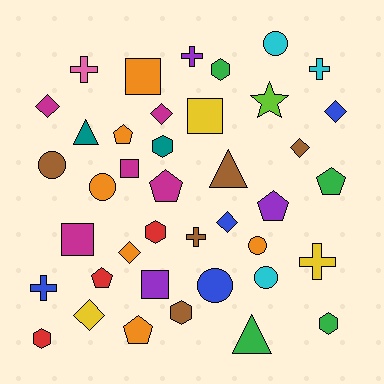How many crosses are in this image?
There are 6 crosses.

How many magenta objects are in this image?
There are 5 magenta objects.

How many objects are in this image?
There are 40 objects.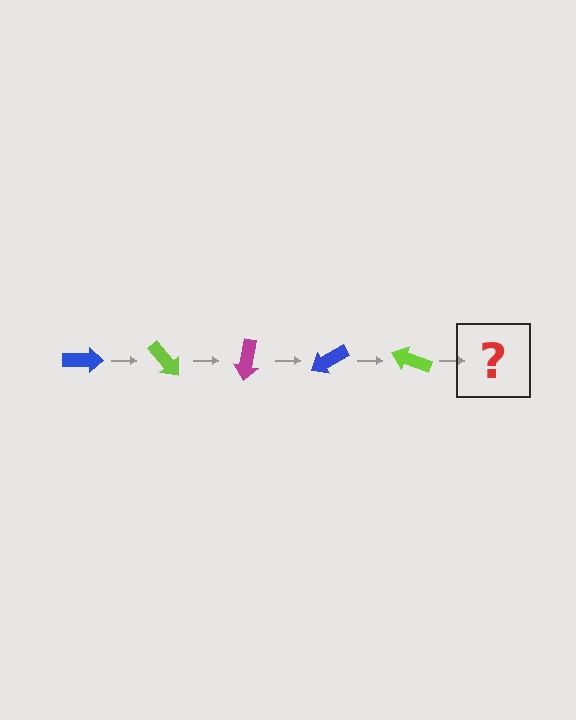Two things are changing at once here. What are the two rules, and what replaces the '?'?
The two rules are that it rotates 50 degrees each step and the color cycles through blue, lime, and magenta. The '?' should be a magenta arrow, rotated 250 degrees from the start.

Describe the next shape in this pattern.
It should be a magenta arrow, rotated 250 degrees from the start.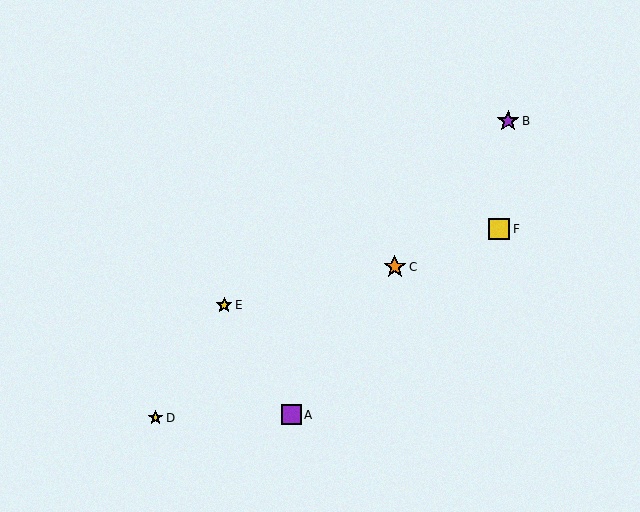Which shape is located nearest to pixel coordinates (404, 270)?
The orange star (labeled C) at (395, 267) is nearest to that location.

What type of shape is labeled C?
Shape C is an orange star.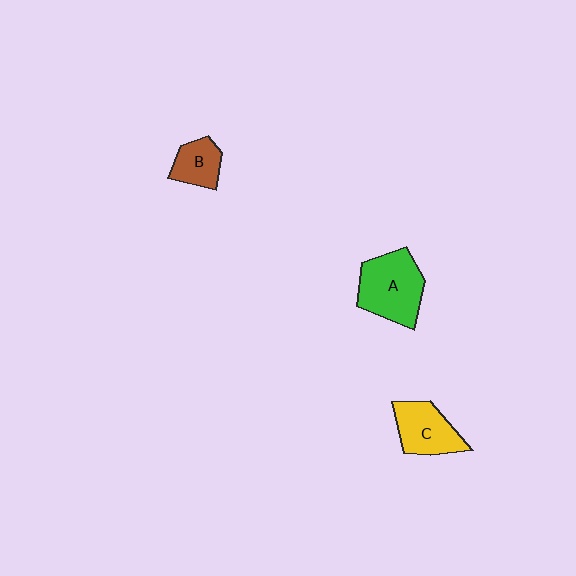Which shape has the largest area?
Shape A (green).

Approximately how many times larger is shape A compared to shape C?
Approximately 1.3 times.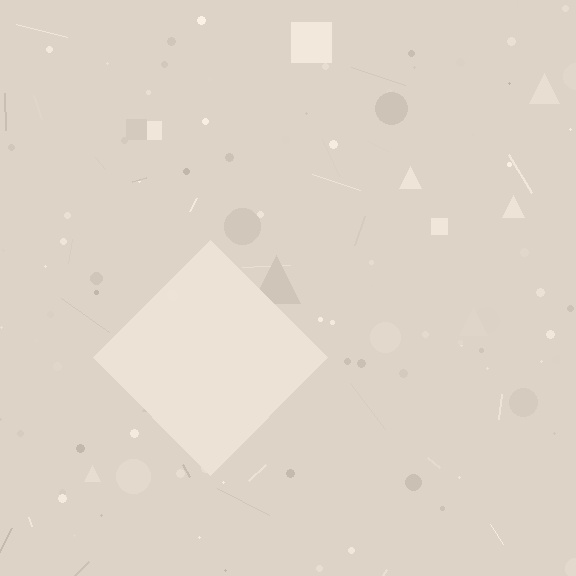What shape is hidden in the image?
A diamond is hidden in the image.